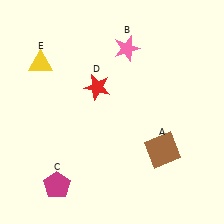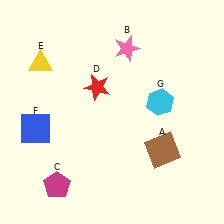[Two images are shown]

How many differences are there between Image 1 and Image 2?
There are 2 differences between the two images.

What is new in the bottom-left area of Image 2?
A blue square (F) was added in the bottom-left area of Image 2.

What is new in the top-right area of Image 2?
A cyan hexagon (G) was added in the top-right area of Image 2.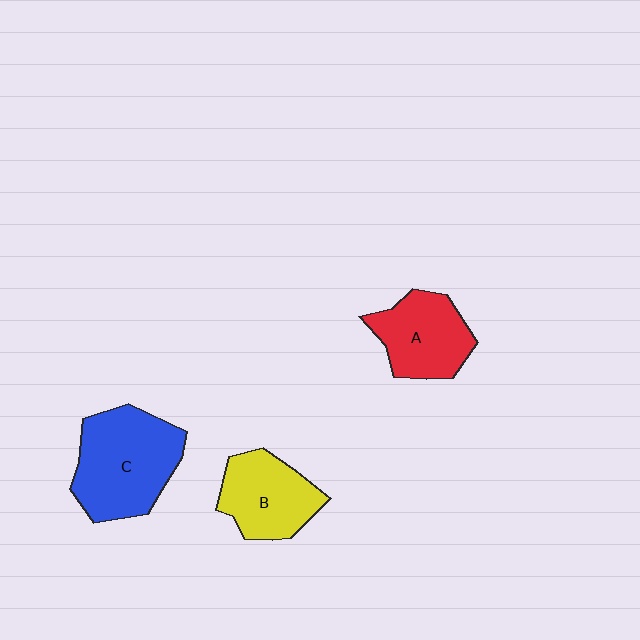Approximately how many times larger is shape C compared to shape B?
Approximately 1.4 times.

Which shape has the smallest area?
Shape A (red).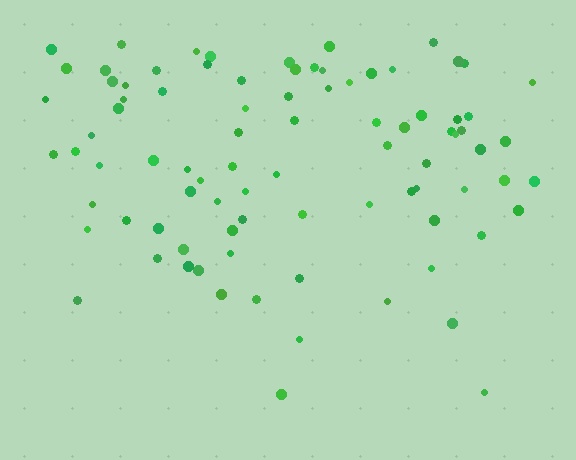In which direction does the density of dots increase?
From bottom to top, with the top side densest.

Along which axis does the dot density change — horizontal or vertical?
Vertical.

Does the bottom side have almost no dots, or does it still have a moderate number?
Still a moderate number, just noticeably fewer than the top.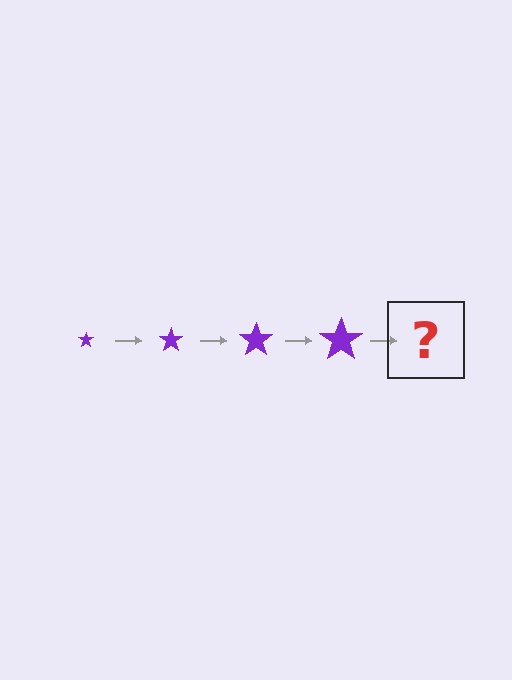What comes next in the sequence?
The next element should be a purple star, larger than the previous one.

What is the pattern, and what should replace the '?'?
The pattern is that the star gets progressively larger each step. The '?' should be a purple star, larger than the previous one.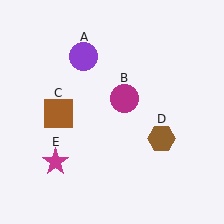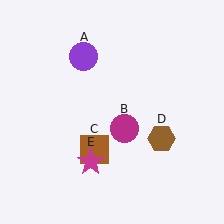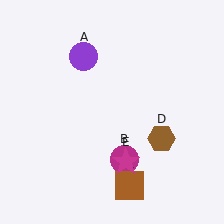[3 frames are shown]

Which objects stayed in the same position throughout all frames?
Purple circle (object A) and brown hexagon (object D) remained stationary.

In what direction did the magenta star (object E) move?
The magenta star (object E) moved right.